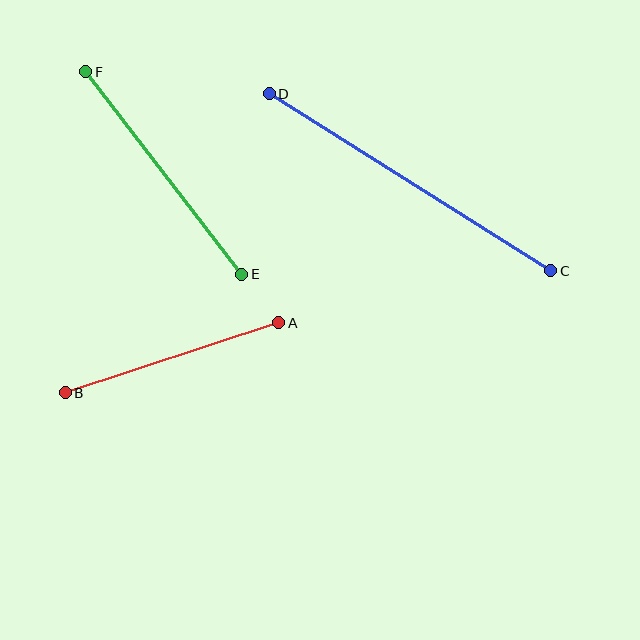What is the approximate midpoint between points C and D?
The midpoint is at approximately (410, 182) pixels.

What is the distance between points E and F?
The distance is approximately 256 pixels.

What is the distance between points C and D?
The distance is approximately 332 pixels.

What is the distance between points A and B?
The distance is approximately 225 pixels.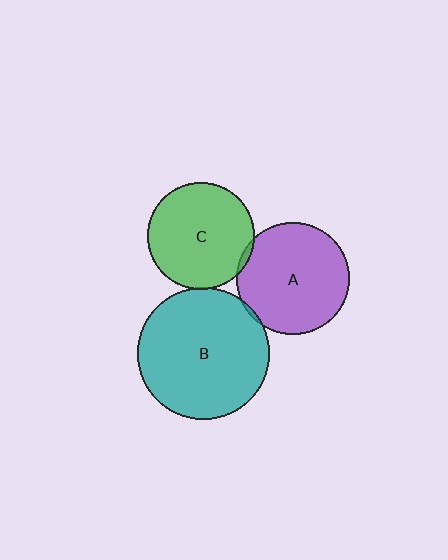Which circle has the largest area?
Circle B (teal).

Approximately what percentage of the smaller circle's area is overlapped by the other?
Approximately 5%.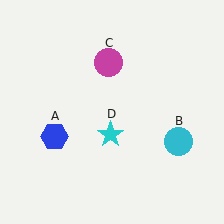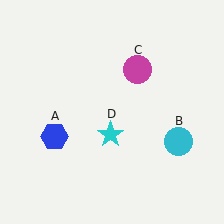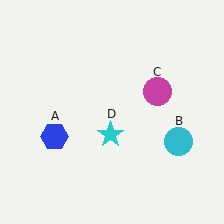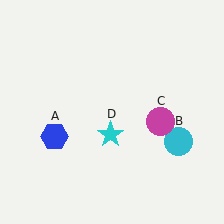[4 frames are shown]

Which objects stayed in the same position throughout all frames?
Blue hexagon (object A) and cyan circle (object B) and cyan star (object D) remained stationary.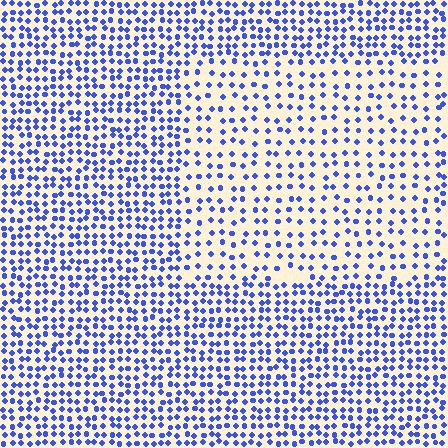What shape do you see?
I see a rectangle.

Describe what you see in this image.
The image contains small blue elements arranged at two different densities. A rectangle-shaped region is visible where the elements are less densely packed than the surrounding area.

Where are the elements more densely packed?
The elements are more densely packed outside the rectangle boundary.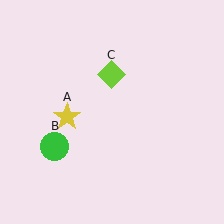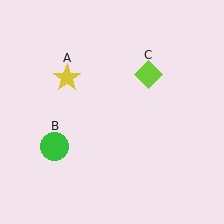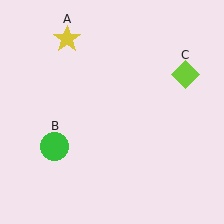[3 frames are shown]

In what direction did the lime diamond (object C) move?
The lime diamond (object C) moved right.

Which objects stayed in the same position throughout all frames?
Green circle (object B) remained stationary.